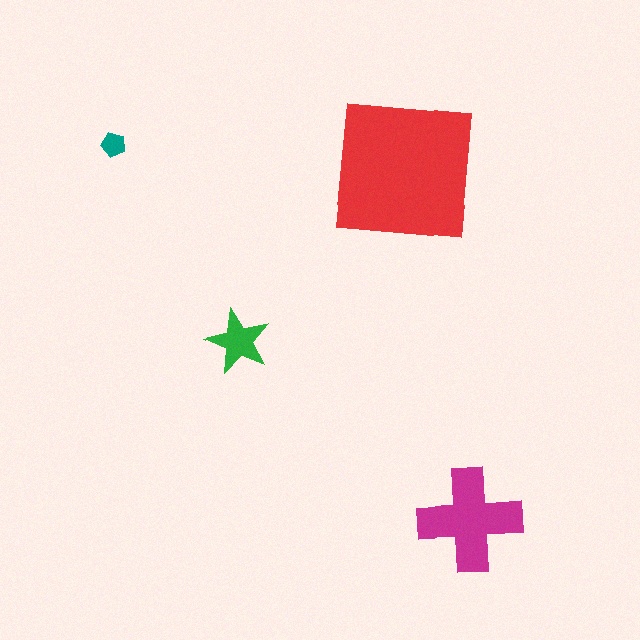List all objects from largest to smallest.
The red square, the magenta cross, the green star, the teal pentagon.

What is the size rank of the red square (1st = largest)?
1st.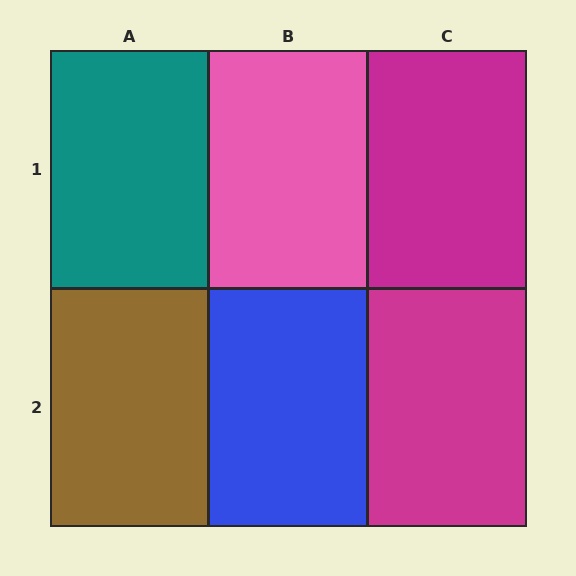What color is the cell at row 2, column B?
Blue.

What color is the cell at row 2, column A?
Brown.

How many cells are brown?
1 cell is brown.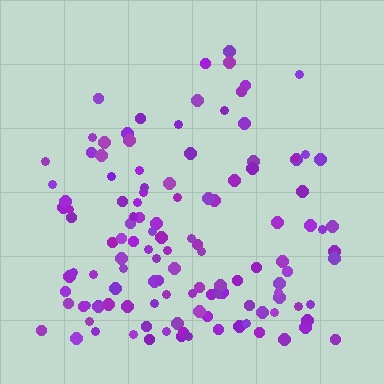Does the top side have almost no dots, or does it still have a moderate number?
Still a moderate number, just noticeably fewer than the bottom.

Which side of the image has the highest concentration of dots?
The bottom.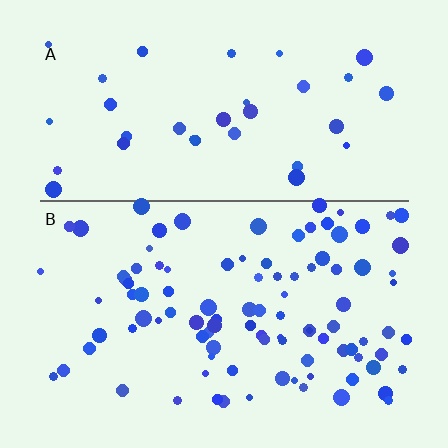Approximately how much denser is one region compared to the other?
Approximately 2.8× — region B over region A.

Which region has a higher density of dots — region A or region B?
B (the bottom).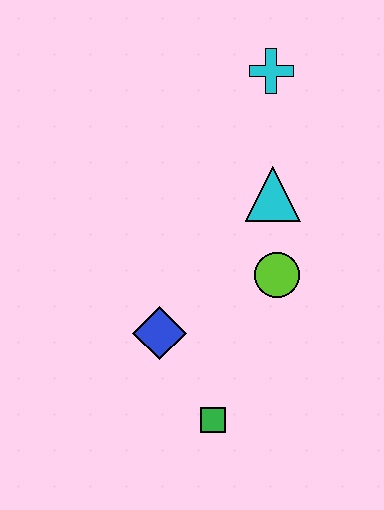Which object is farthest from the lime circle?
The cyan cross is farthest from the lime circle.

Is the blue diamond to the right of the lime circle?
No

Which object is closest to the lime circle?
The cyan triangle is closest to the lime circle.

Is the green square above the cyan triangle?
No